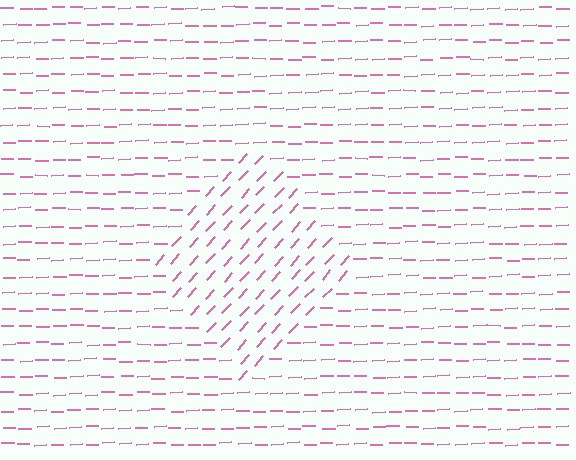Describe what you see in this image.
The image is filled with small pink line segments. A diamond region in the image has lines oriented differently from the surrounding lines, creating a visible texture boundary.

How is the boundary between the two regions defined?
The boundary is defined purely by a change in line orientation (approximately 45 degrees difference). All lines are the same color and thickness.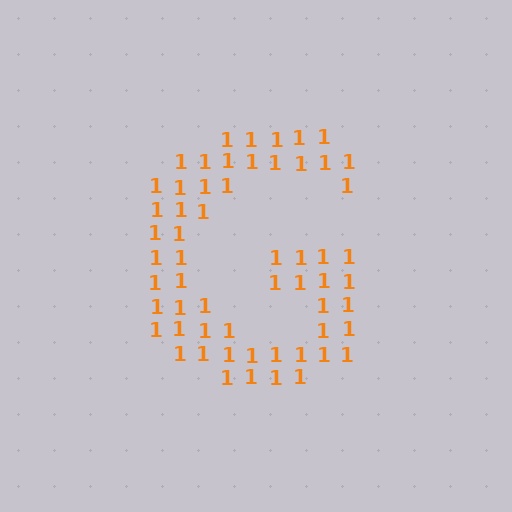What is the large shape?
The large shape is the letter G.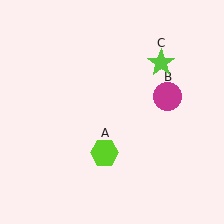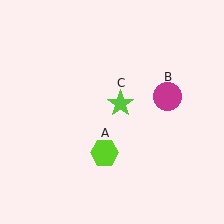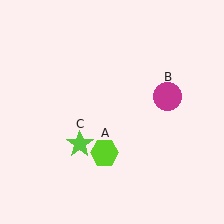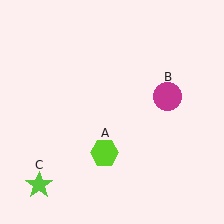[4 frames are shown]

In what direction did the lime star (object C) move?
The lime star (object C) moved down and to the left.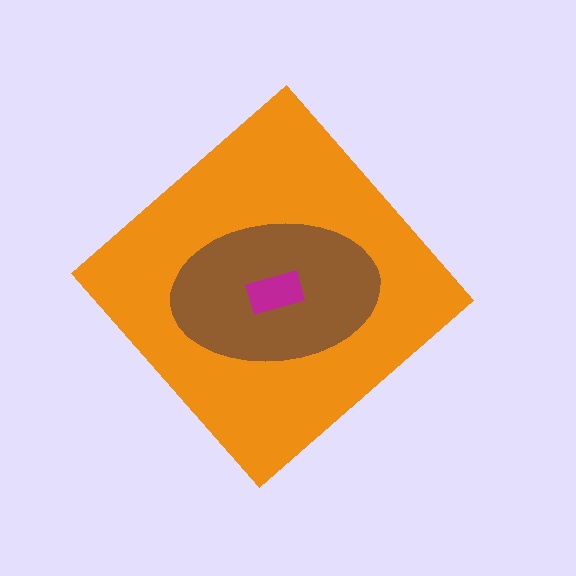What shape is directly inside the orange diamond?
The brown ellipse.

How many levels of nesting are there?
3.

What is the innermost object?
The magenta rectangle.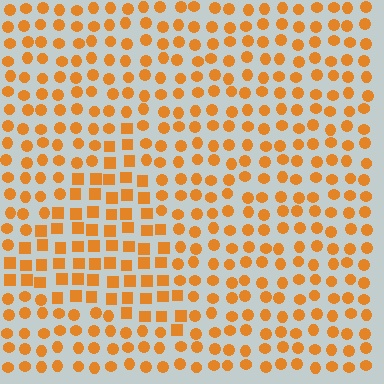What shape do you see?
I see a triangle.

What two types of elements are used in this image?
The image uses squares inside the triangle region and circles outside it.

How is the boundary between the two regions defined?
The boundary is defined by a change in element shape: squares inside vs. circles outside. All elements share the same color and spacing.